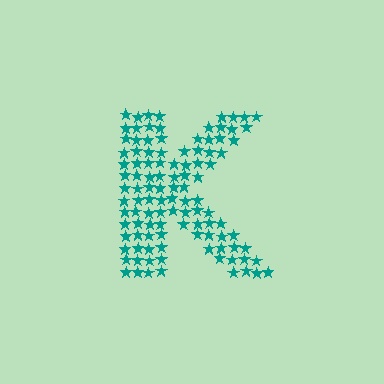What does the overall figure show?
The overall figure shows the letter K.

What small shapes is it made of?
It is made of small stars.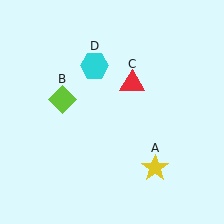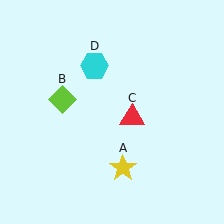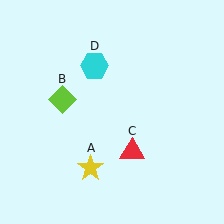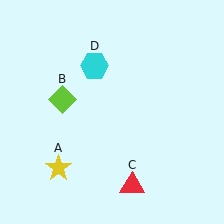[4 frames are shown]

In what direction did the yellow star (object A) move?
The yellow star (object A) moved left.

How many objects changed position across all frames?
2 objects changed position: yellow star (object A), red triangle (object C).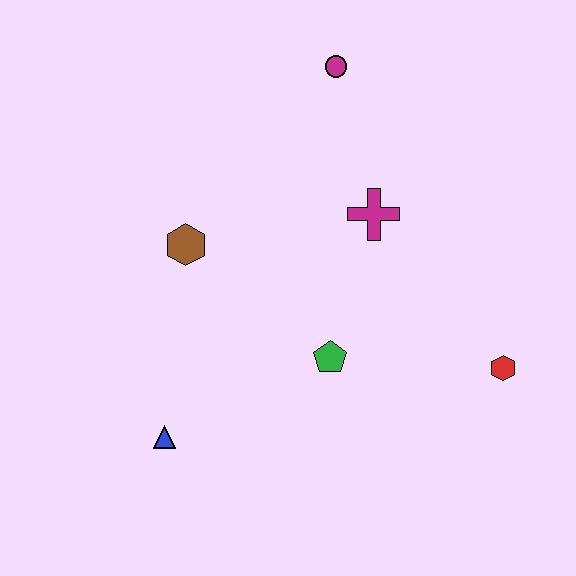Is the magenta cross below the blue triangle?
No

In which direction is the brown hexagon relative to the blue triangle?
The brown hexagon is above the blue triangle.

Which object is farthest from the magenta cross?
The blue triangle is farthest from the magenta cross.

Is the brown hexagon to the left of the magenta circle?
Yes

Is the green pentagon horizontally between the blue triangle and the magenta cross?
Yes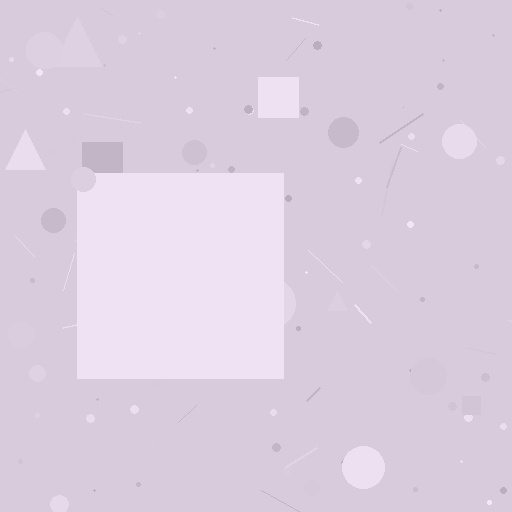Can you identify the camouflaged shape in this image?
The camouflaged shape is a square.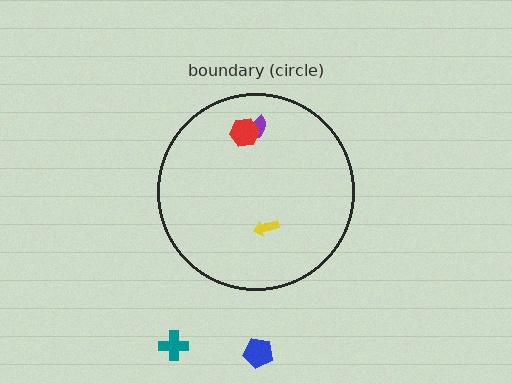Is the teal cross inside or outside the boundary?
Outside.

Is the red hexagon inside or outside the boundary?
Inside.